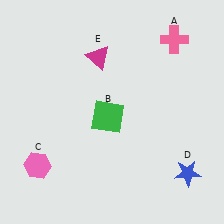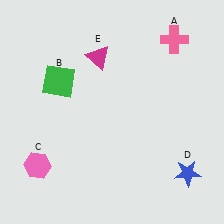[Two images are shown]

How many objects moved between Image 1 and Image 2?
1 object moved between the two images.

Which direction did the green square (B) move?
The green square (B) moved left.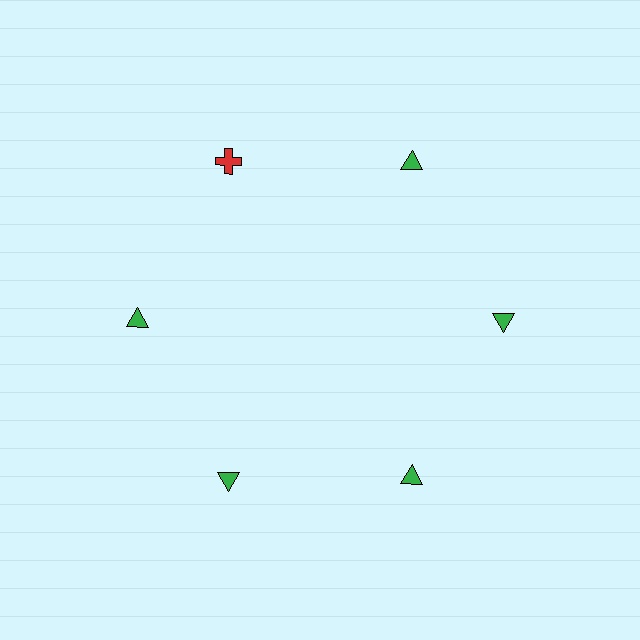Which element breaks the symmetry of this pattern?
The red cross at roughly the 11 o'clock position breaks the symmetry. All other shapes are green triangles.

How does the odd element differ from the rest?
It differs in both color (red instead of green) and shape (cross instead of triangle).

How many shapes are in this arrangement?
There are 6 shapes arranged in a ring pattern.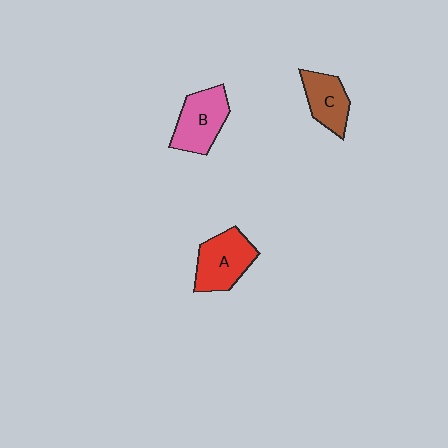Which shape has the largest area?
Shape A (red).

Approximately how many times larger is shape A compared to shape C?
Approximately 1.3 times.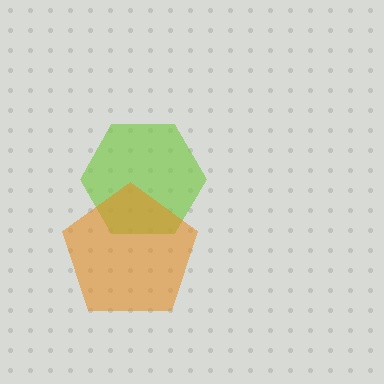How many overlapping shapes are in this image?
There are 2 overlapping shapes in the image.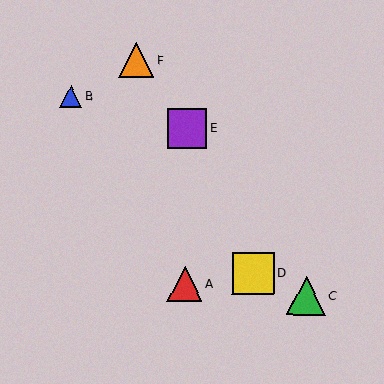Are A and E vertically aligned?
Yes, both are at x≈185.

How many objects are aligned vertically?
2 objects (A, E) are aligned vertically.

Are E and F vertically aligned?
No, E is at x≈187 and F is at x≈136.